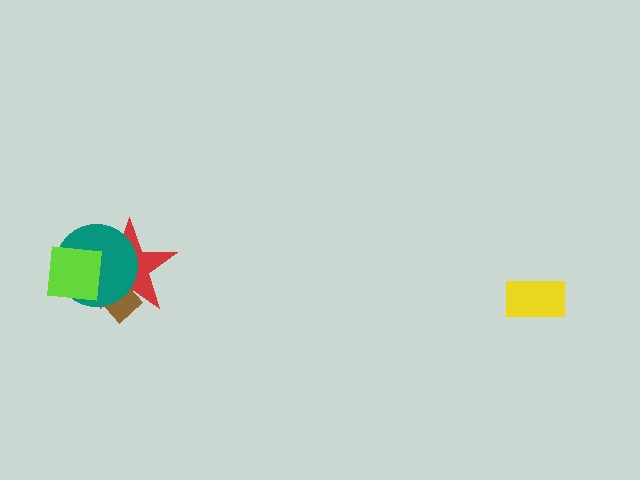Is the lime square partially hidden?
No, no other shape covers it.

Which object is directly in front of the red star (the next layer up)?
The brown rectangle is directly in front of the red star.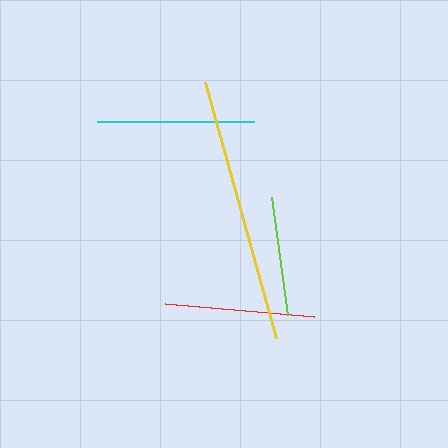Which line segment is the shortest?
The lime line is the shortest at approximately 120 pixels.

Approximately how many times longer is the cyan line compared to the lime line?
The cyan line is approximately 1.3 times the length of the lime line.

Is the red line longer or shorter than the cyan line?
The cyan line is longer than the red line.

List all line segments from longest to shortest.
From longest to shortest: yellow, cyan, red, lime.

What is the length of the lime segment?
The lime segment is approximately 120 pixels long.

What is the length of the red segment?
The red segment is approximately 149 pixels long.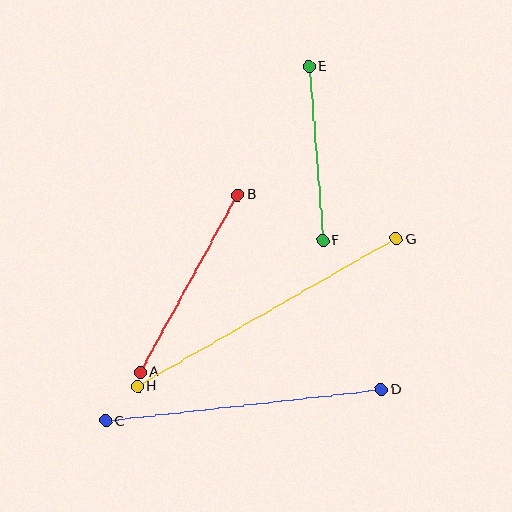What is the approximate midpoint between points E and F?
The midpoint is at approximately (316, 153) pixels.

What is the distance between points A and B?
The distance is approximately 203 pixels.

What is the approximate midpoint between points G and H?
The midpoint is at approximately (267, 313) pixels.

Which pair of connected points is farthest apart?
Points G and H are farthest apart.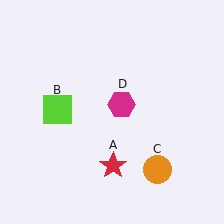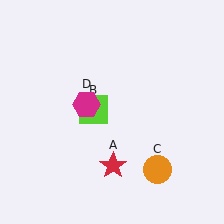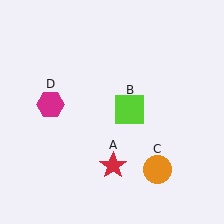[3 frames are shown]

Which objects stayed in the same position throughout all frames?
Red star (object A) and orange circle (object C) remained stationary.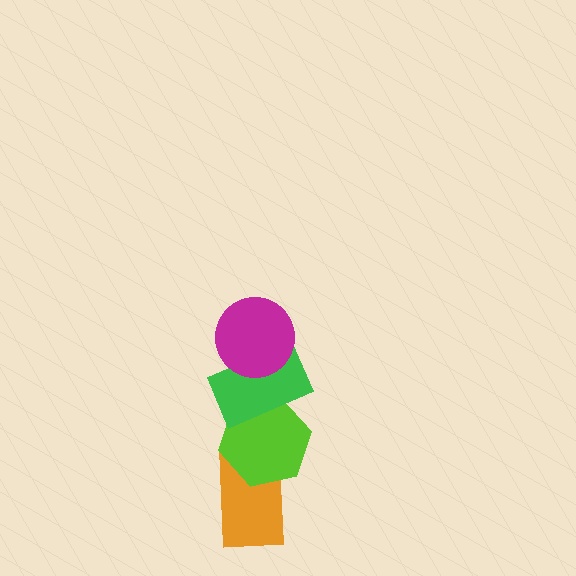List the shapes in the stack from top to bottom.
From top to bottom: the magenta circle, the green rectangle, the lime hexagon, the orange rectangle.